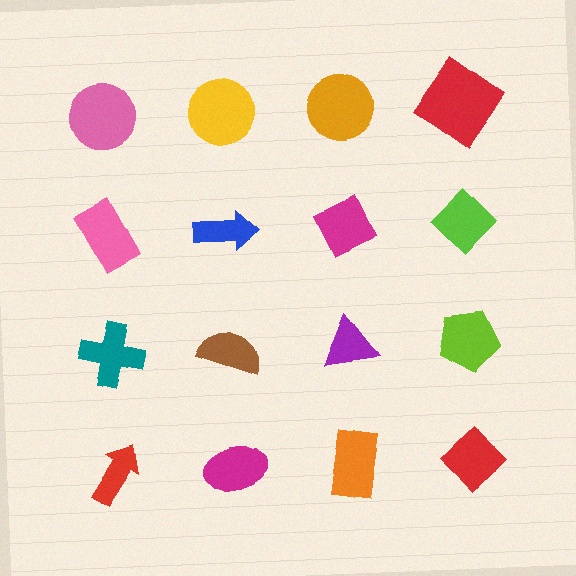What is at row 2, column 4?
A lime diamond.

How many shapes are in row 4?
4 shapes.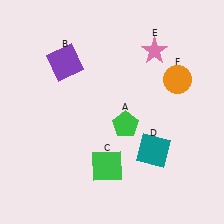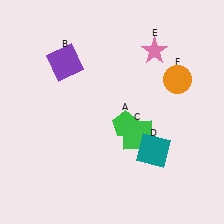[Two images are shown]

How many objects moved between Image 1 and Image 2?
1 object moved between the two images.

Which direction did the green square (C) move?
The green square (C) moved right.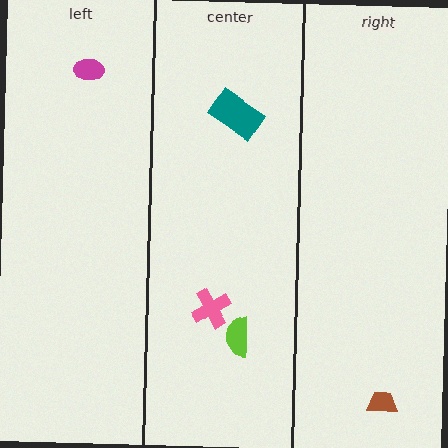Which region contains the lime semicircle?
The center region.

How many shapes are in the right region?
1.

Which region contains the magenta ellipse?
The left region.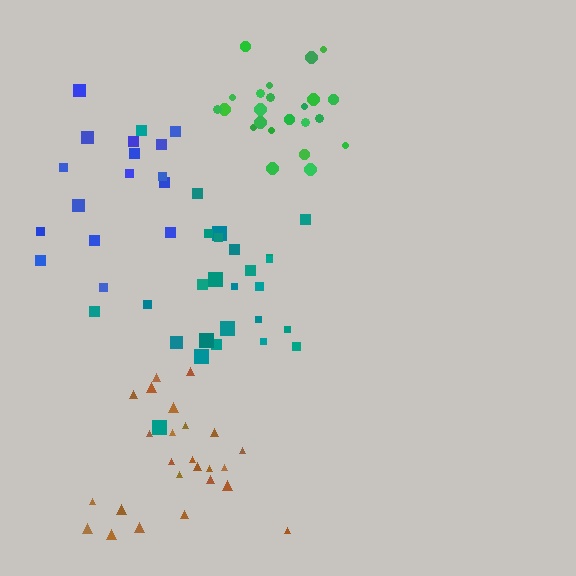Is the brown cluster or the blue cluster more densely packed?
Brown.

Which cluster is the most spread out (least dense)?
Blue.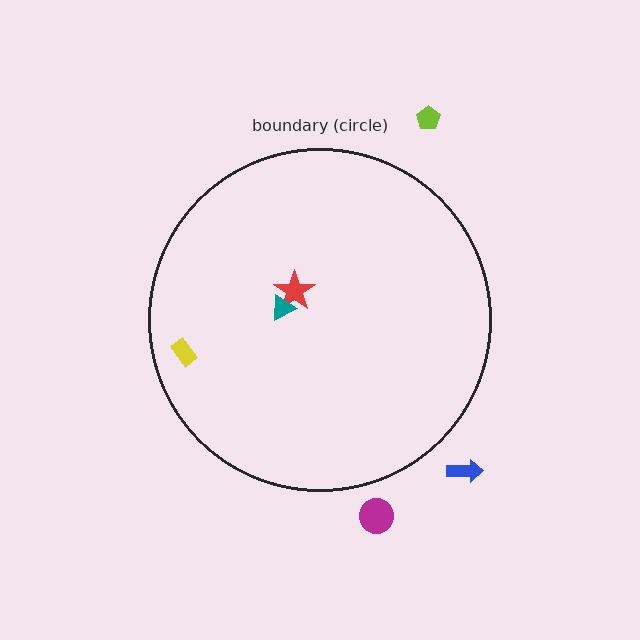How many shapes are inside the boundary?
3 inside, 3 outside.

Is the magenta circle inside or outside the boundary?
Outside.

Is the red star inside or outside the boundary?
Inside.